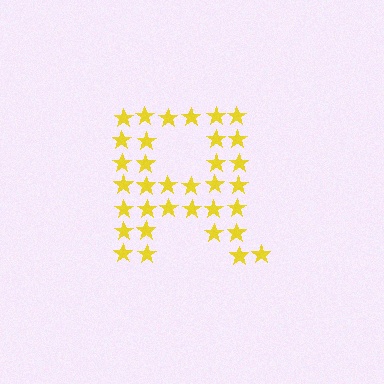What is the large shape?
The large shape is the letter R.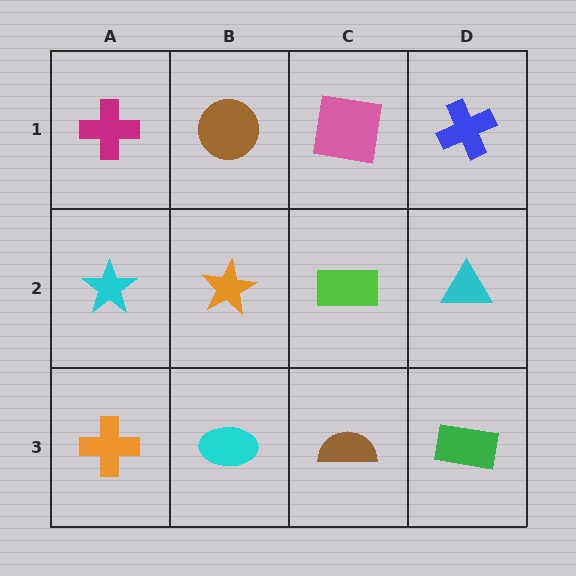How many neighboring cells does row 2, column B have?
4.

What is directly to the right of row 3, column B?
A brown semicircle.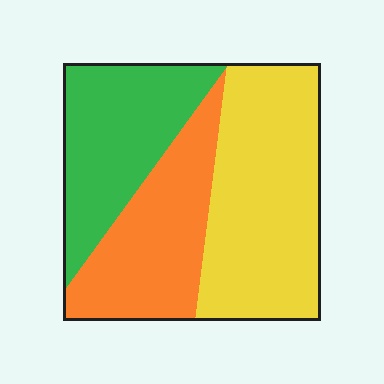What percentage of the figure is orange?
Orange covers 29% of the figure.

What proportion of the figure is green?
Green covers about 30% of the figure.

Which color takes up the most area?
Yellow, at roughly 45%.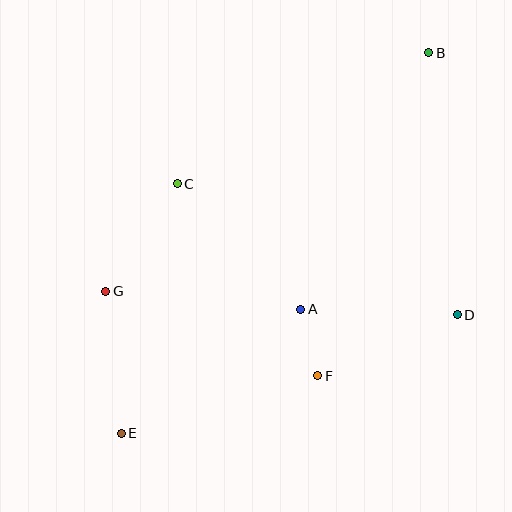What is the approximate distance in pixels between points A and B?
The distance between A and B is approximately 287 pixels.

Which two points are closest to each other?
Points A and F are closest to each other.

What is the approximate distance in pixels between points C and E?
The distance between C and E is approximately 256 pixels.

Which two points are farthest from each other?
Points B and E are farthest from each other.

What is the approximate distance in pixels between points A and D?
The distance between A and D is approximately 157 pixels.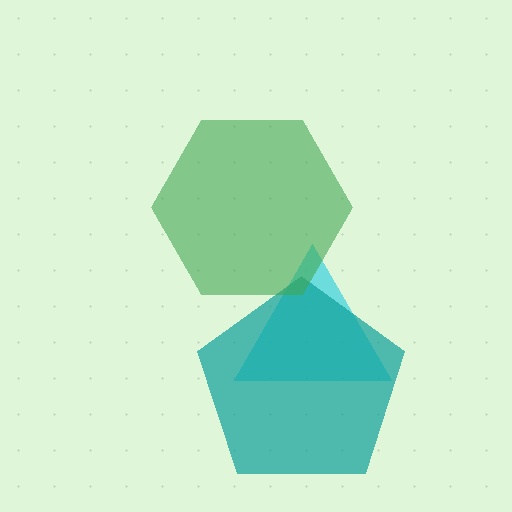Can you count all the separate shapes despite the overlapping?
Yes, there are 3 separate shapes.